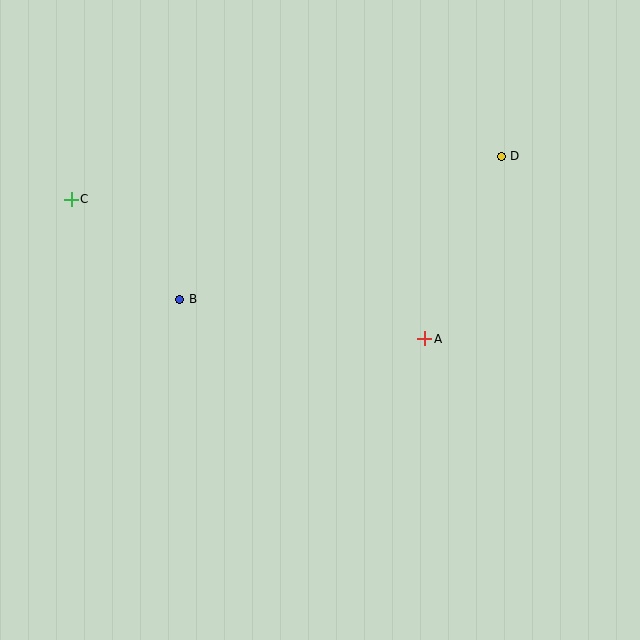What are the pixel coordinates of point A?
Point A is at (425, 339).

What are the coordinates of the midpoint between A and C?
The midpoint between A and C is at (248, 269).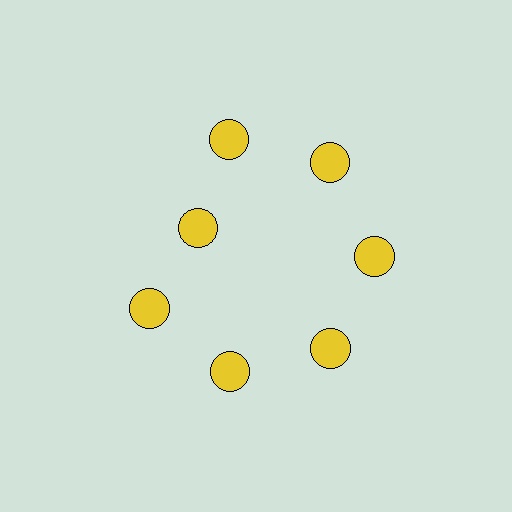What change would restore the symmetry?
The symmetry would be restored by moving it outward, back onto the ring so that all 7 circles sit at equal angles and equal distance from the center.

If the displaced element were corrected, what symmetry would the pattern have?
It would have 7-fold rotational symmetry — the pattern would map onto itself every 51 degrees.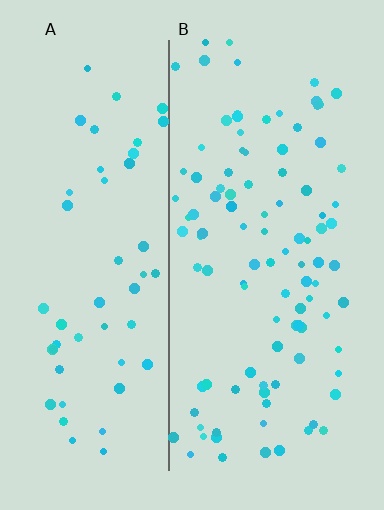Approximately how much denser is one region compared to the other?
Approximately 1.9× — region B over region A.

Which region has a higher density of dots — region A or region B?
B (the right).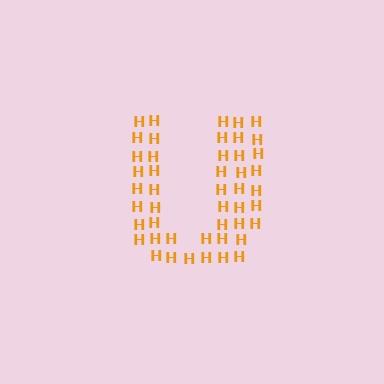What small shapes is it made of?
It is made of small letter H's.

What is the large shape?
The large shape is the letter U.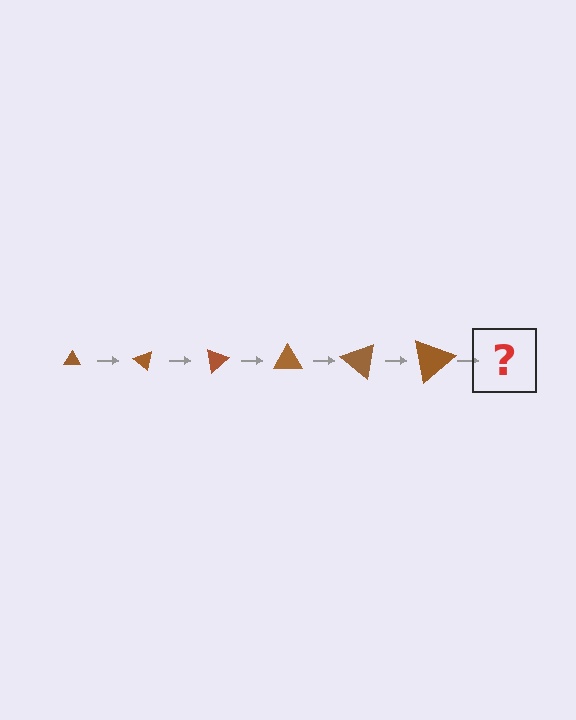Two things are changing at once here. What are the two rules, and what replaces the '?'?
The two rules are that the triangle grows larger each step and it rotates 40 degrees each step. The '?' should be a triangle, larger than the previous one and rotated 240 degrees from the start.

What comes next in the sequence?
The next element should be a triangle, larger than the previous one and rotated 240 degrees from the start.